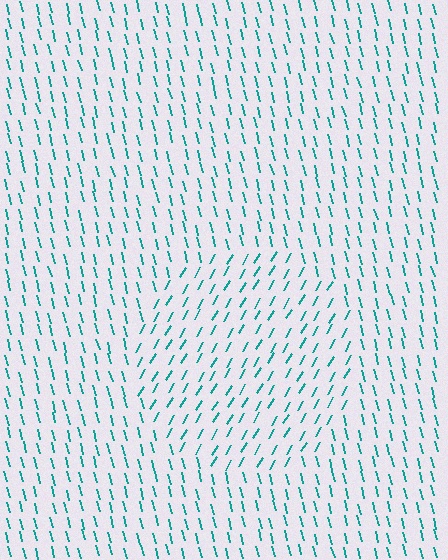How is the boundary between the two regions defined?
The boundary is defined purely by a change in line orientation (approximately 45 degrees difference). All lines are the same color and thickness.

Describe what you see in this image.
The image is filled with small teal line segments. A circle region in the image has lines oriented differently from the surrounding lines, creating a visible texture boundary.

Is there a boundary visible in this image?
Yes, there is a texture boundary formed by a change in line orientation.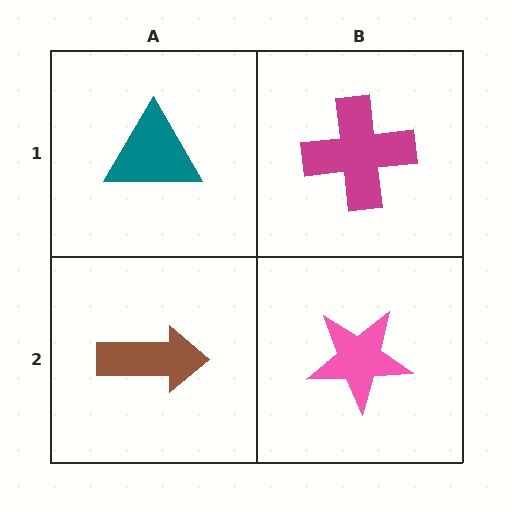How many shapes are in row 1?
2 shapes.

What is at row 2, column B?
A pink star.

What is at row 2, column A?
A brown arrow.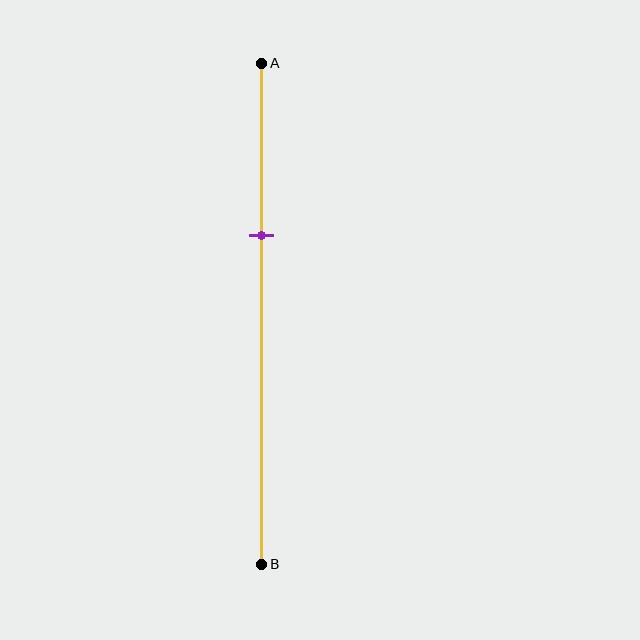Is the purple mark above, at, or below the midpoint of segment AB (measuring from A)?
The purple mark is above the midpoint of segment AB.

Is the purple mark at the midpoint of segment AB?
No, the mark is at about 35% from A, not at the 50% midpoint.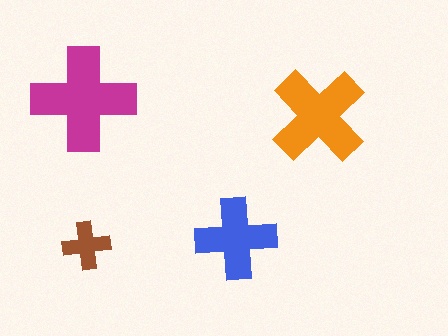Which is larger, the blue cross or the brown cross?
The blue one.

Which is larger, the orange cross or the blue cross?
The orange one.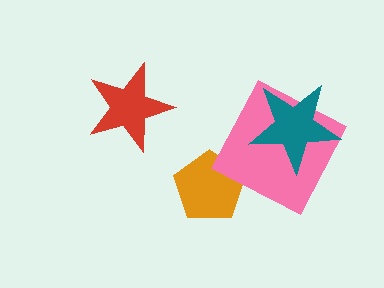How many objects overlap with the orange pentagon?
0 objects overlap with the orange pentagon.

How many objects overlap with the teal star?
1 object overlaps with the teal star.